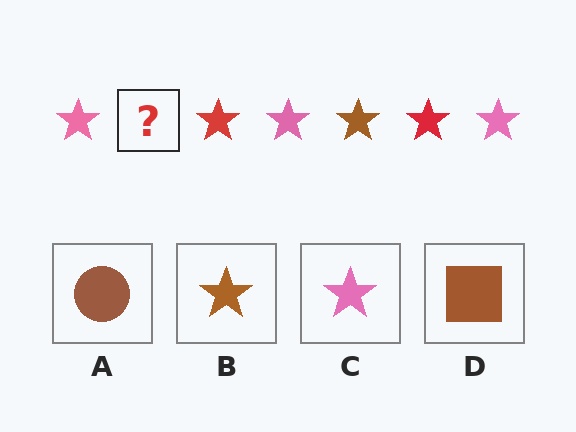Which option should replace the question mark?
Option B.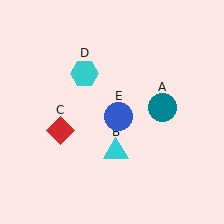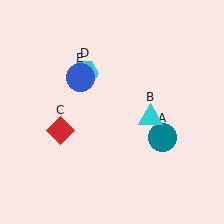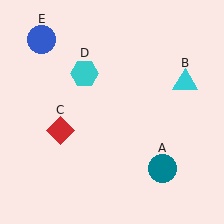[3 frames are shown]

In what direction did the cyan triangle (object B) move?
The cyan triangle (object B) moved up and to the right.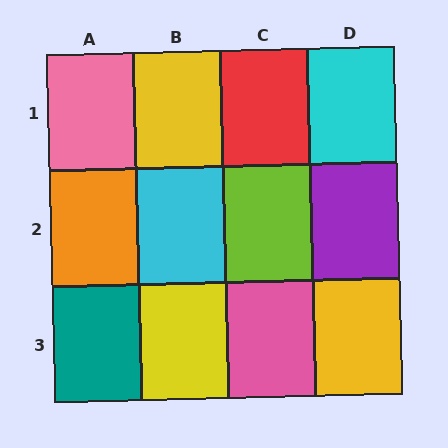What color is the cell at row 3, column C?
Pink.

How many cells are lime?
1 cell is lime.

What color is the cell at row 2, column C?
Lime.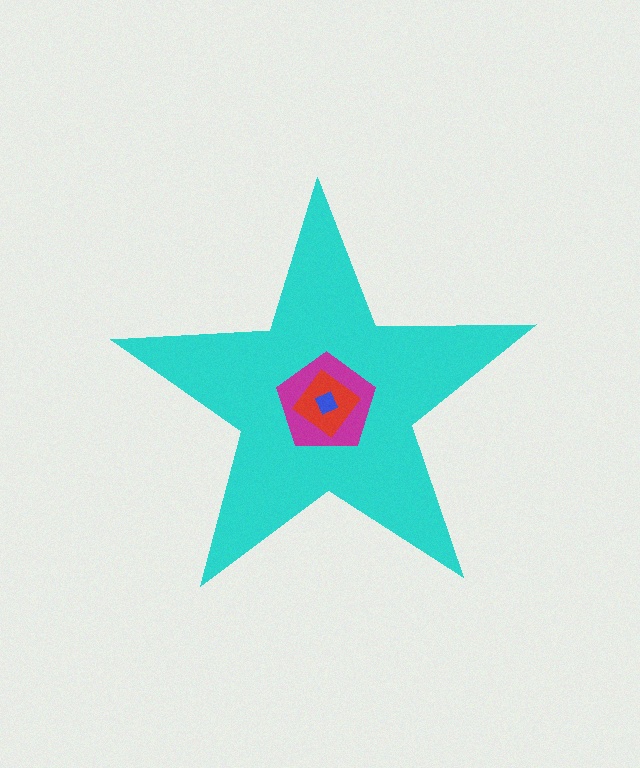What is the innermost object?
The blue square.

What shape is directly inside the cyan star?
The magenta pentagon.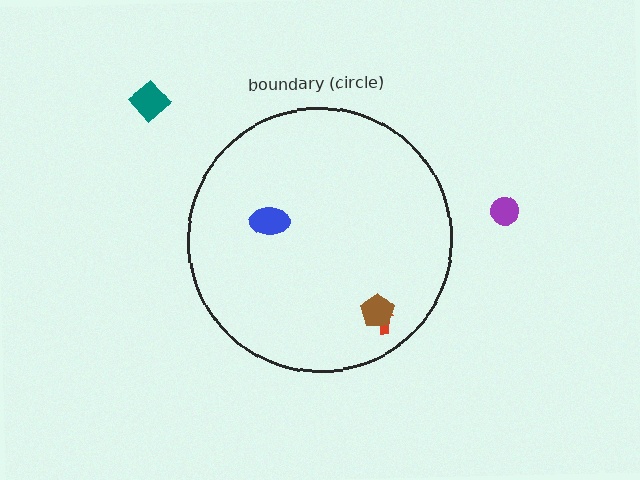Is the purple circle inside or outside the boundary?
Outside.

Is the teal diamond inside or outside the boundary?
Outside.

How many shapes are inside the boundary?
3 inside, 2 outside.